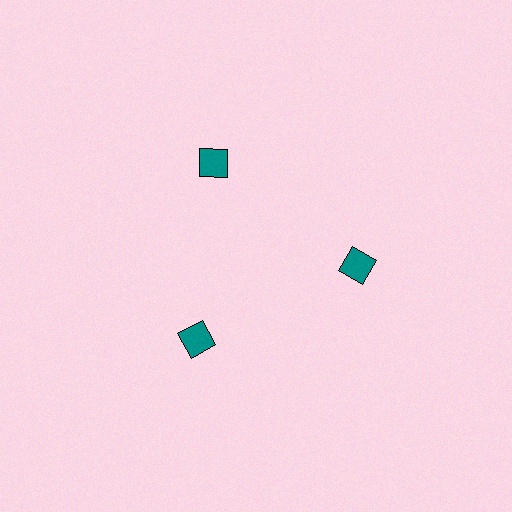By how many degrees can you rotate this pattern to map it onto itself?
The pattern maps onto itself every 120 degrees of rotation.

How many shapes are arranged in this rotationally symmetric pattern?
There are 3 shapes, arranged in 3 groups of 1.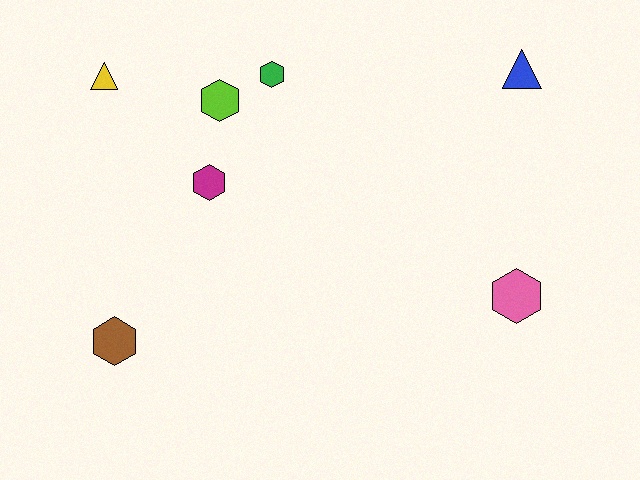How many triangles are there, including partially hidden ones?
There are 2 triangles.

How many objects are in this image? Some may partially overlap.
There are 7 objects.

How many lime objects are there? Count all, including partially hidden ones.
There is 1 lime object.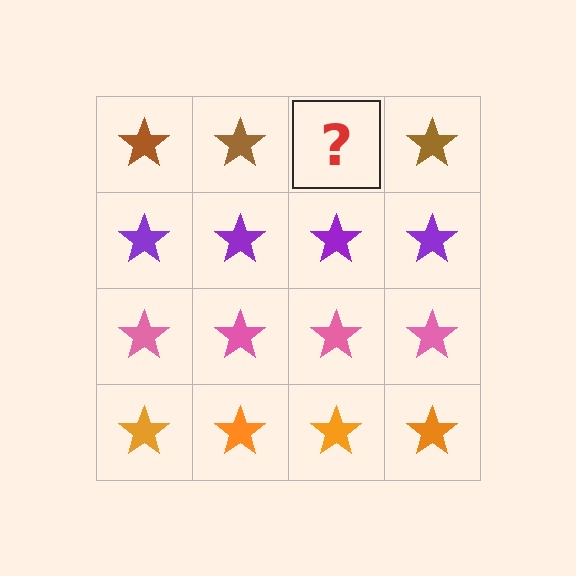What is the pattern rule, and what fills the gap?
The rule is that each row has a consistent color. The gap should be filled with a brown star.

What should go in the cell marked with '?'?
The missing cell should contain a brown star.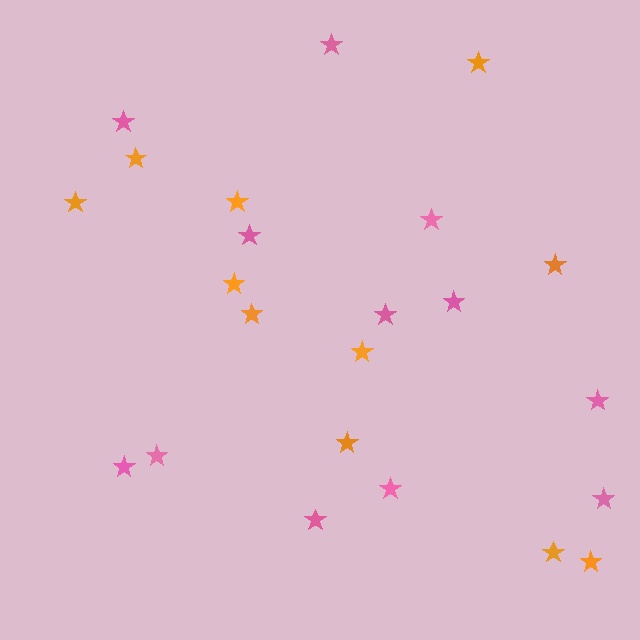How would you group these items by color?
There are 2 groups: one group of pink stars (12) and one group of orange stars (11).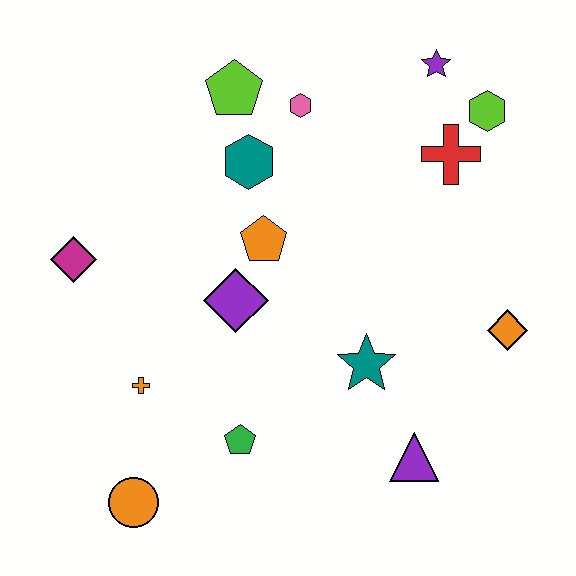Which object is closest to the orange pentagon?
The purple diamond is closest to the orange pentagon.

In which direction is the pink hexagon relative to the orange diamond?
The pink hexagon is above the orange diamond.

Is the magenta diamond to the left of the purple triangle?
Yes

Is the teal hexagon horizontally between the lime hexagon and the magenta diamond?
Yes